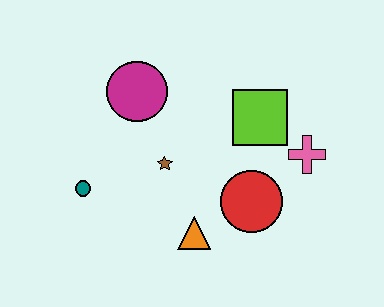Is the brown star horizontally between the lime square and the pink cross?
No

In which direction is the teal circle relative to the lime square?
The teal circle is to the left of the lime square.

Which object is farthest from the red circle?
The teal circle is farthest from the red circle.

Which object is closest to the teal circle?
The brown star is closest to the teal circle.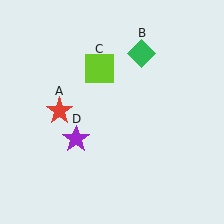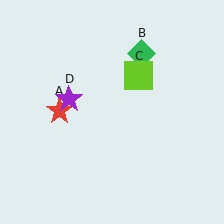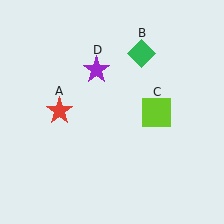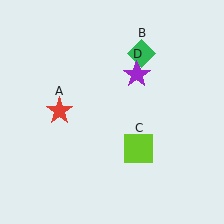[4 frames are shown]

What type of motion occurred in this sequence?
The lime square (object C), purple star (object D) rotated clockwise around the center of the scene.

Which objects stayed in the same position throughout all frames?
Red star (object A) and green diamond (object B) remained stationary.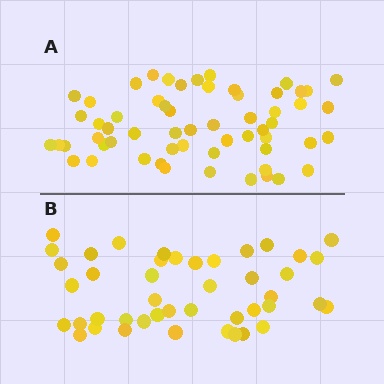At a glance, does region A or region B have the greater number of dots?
Region A (the top region) has more dots.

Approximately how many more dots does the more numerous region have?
Region A has approximately 15 more dots than region B.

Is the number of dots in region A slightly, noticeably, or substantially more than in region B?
Region A has noticeably more, but not dramatically so. The ratio is roughly 1.3 to 1.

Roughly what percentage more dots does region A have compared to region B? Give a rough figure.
About 35% more.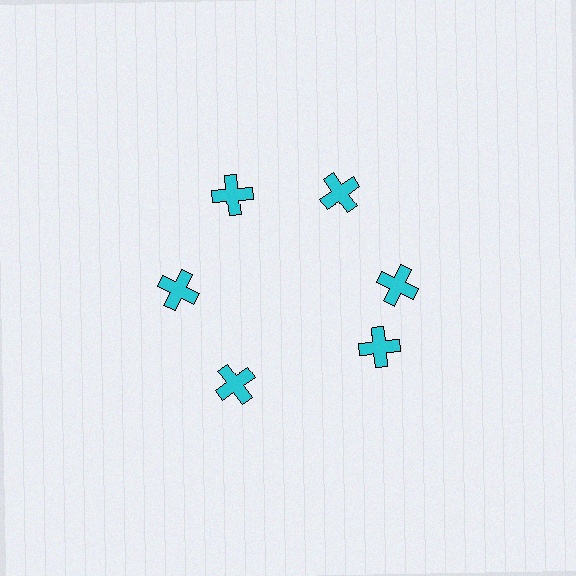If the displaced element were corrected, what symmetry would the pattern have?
It would have 6-fold rotational symmetry — the pattern would map onto itself every 60 degrees.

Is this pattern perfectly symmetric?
No. The 6 cyan crosses are arranged in a ring, but one element near the 5 o'clock position is rotated out of alignment along the ring, breaking the 6-fold rotational symmetry.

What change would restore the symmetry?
The symmetry would be restored by rotating it back into even spacing with its neighbors so that all 6 crosses sit at equal angles and equal distance from the center.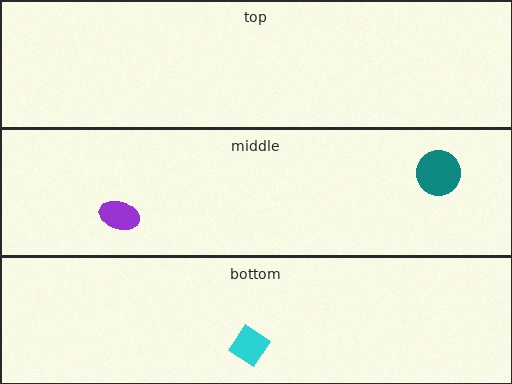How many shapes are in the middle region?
2.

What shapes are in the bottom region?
The cyan diamond.